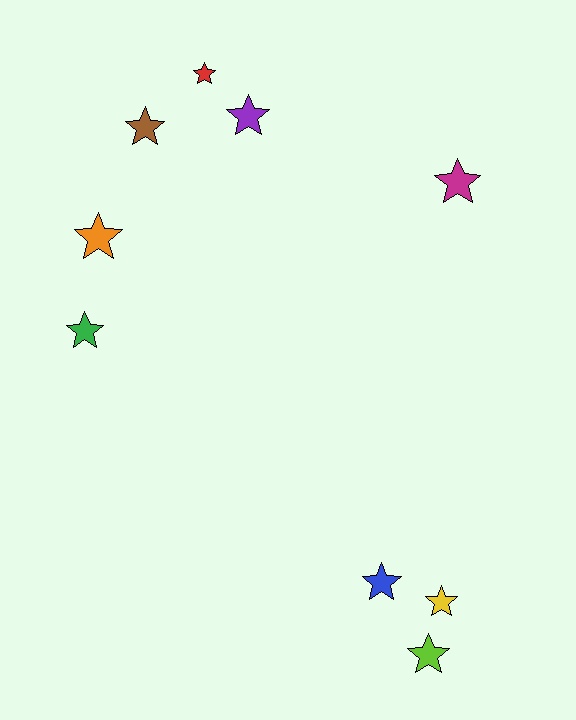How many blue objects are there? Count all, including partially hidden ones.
There is 1 blue object.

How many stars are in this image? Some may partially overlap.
There are 9 stars.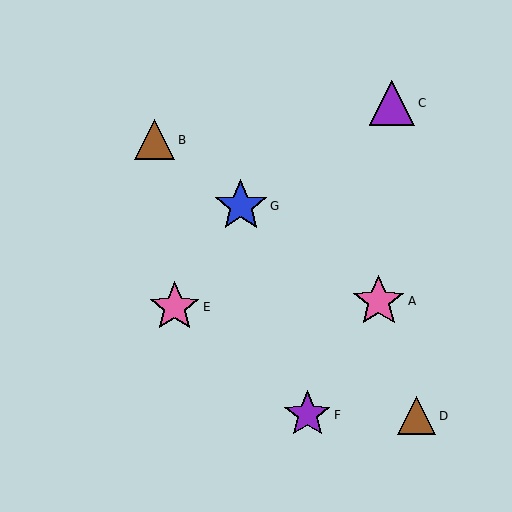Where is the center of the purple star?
The center of the purple star is at (307, 415).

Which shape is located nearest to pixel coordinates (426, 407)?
The brown triangle (labeled D) at (417, 416) is nearest to that location.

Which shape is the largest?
The blue star (labeled G) is the largest.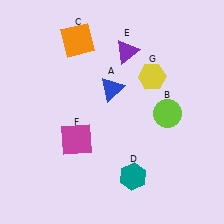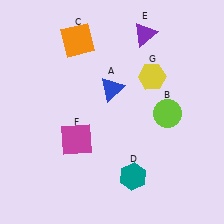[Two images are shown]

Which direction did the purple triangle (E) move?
The purple triangle (E) moved right.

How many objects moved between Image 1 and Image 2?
1 object moved between the two images.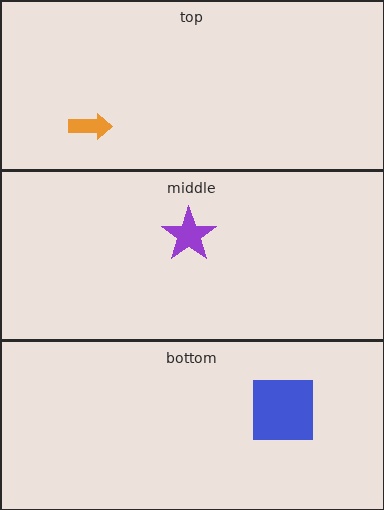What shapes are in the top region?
The orange arrow.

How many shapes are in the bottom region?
1.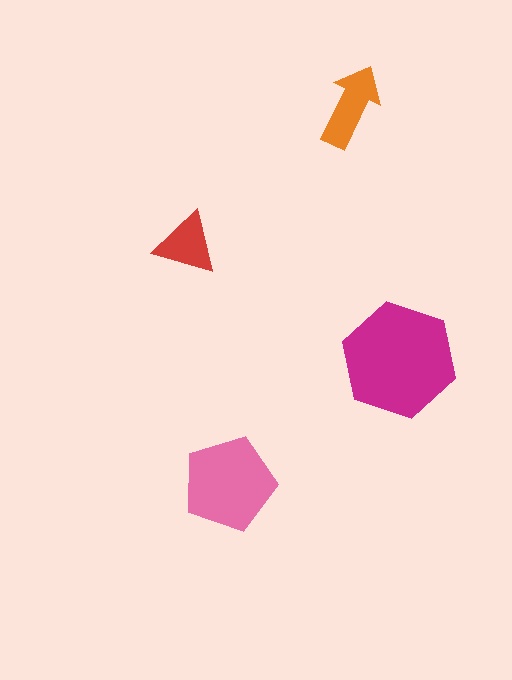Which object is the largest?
The magenta hexagon.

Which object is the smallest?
The red triangle.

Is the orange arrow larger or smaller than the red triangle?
Larger.